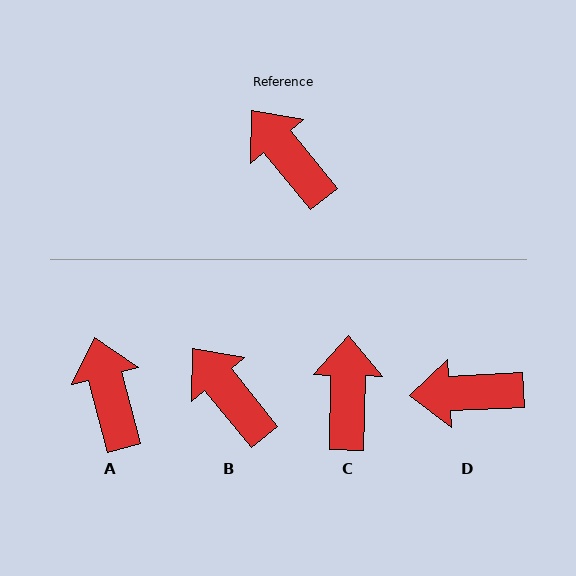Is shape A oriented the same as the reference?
No, it is off by about 24 degrees.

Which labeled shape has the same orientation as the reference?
B.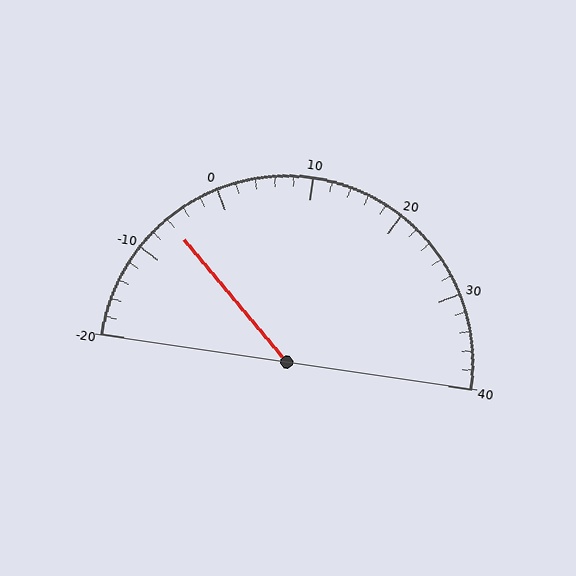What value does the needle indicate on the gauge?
The needle indicates approximately -6.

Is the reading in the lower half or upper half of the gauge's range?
The reading is in the lower half of the range (-20 to 40).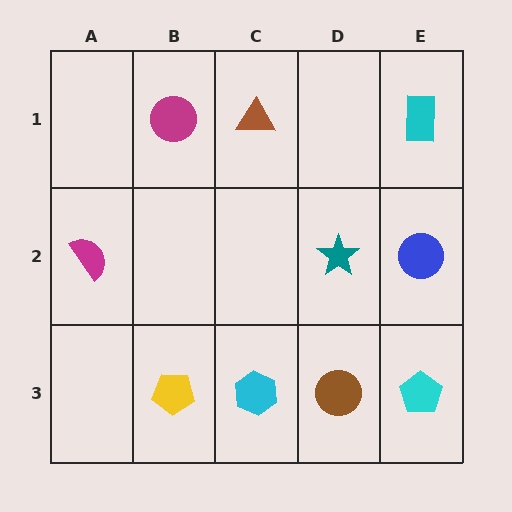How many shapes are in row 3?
4 shapes.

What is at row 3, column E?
A cyan pentagon.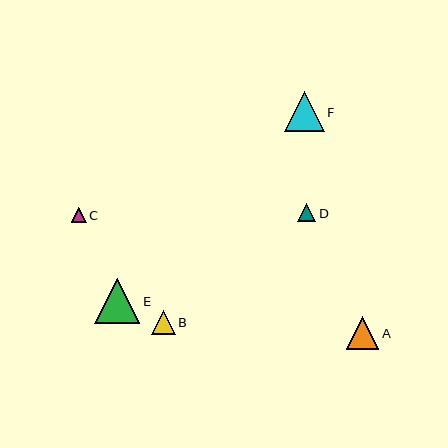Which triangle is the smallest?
Triangle C is the smallest with a size of approximately 15 pixels.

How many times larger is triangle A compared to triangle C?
Triangle A is approximately 2.2 times the size of triangle C.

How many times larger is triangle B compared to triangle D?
Triangle B is approximately 1.3 times the size of triangle D.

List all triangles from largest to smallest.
From largest to smallest: E, F, A, B, D, C.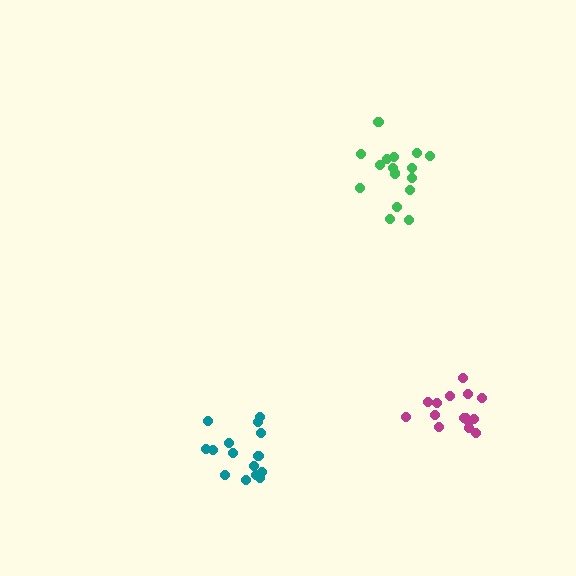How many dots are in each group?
Group 1: 16 dots, Group 2: 15 dots, Group 3: 16 dots (47 total).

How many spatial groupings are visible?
There are 3 spatial groupings.